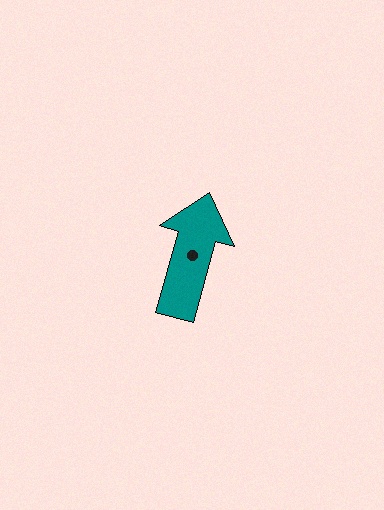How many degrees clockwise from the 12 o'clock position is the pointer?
Approximately 16 degrees.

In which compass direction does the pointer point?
North.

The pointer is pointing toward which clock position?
Roughly 1 o'clock.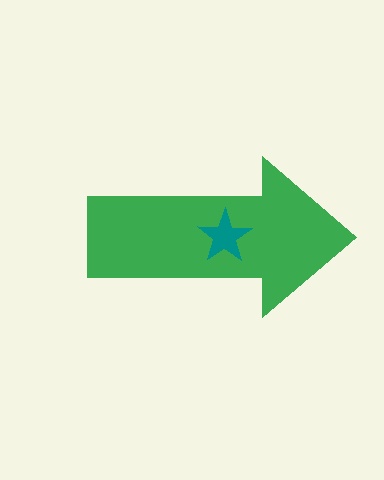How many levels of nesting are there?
2.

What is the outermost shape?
The green arrow.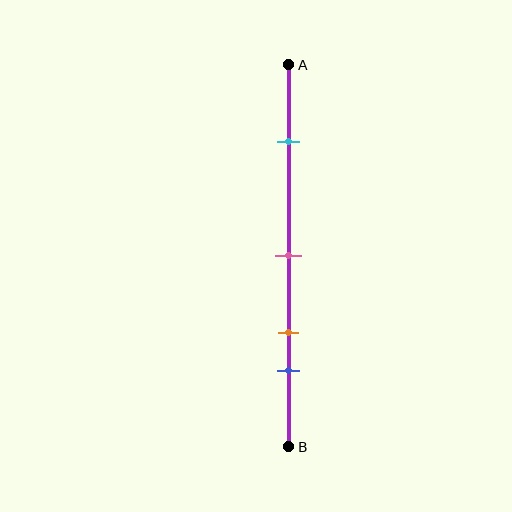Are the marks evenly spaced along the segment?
No, the marks are not evenly spaced.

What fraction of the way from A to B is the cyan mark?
The cyan mark is approximately 20% (0.2) of the way from A to B.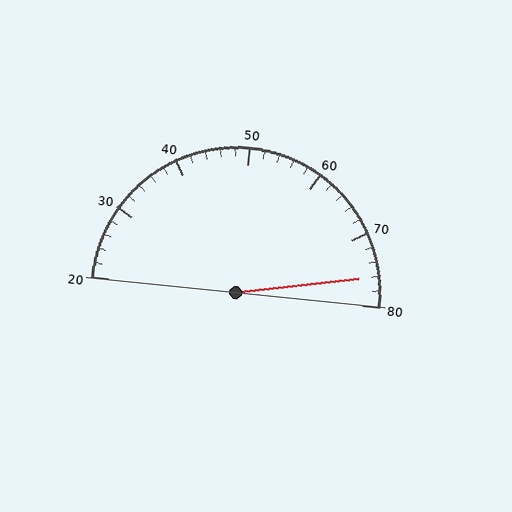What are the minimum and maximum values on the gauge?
The gauge ranges from 20 to 80.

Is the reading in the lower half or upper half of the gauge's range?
The reading is in the upper half of the range (20 to 80).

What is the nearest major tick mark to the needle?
The nearest major tick mark is 80.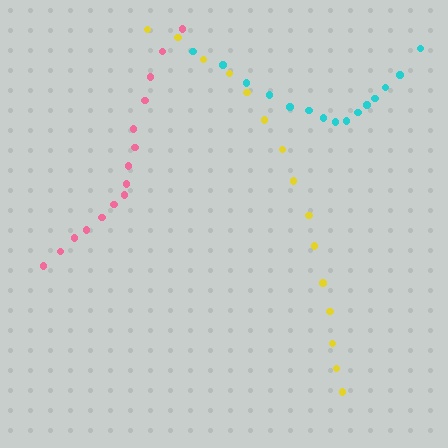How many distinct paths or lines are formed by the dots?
There are 3 distinct paths.